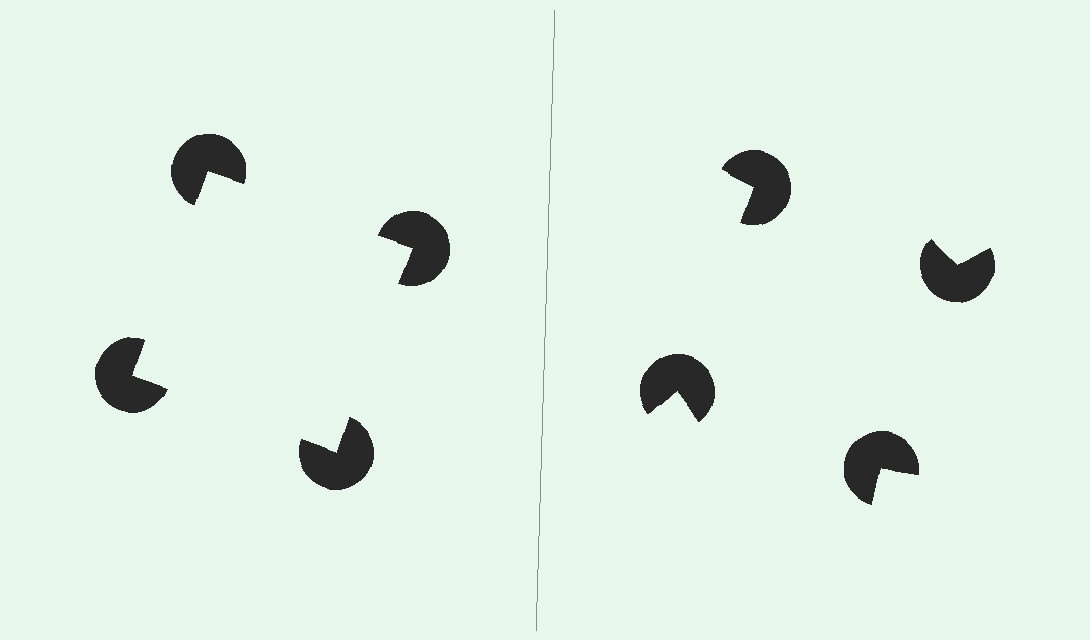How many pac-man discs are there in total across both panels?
8 — 4 on each side.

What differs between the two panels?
The pac-man discs are positioned identically on both sides; only the wedge orientations differ. On the left they align to a square; on the right they are misaligned.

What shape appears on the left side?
An illusory square.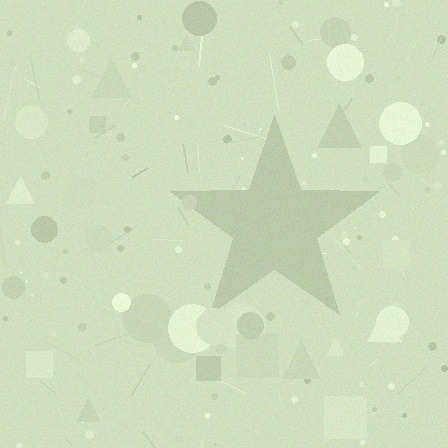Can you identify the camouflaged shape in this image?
The camouflaged shape is a star.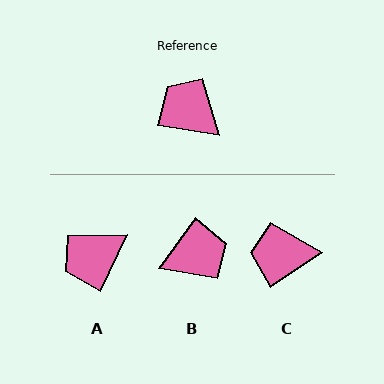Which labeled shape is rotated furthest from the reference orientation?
B, about 117 degrees away.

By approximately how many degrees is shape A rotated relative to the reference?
Approximately 75 degrees counter-clockwise.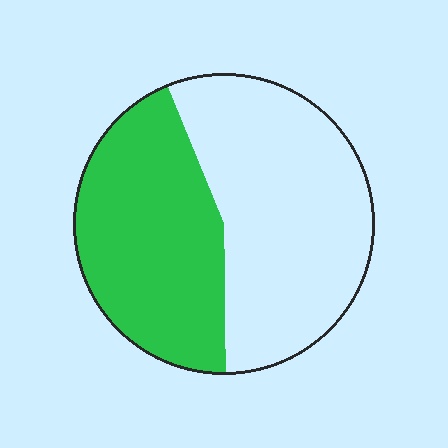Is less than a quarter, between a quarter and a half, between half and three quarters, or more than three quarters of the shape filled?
Between a quarter and a half.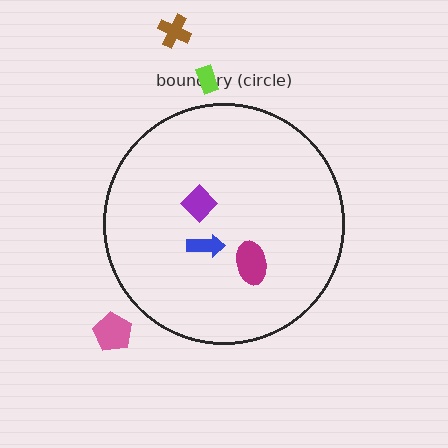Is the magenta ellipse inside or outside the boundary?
Inside.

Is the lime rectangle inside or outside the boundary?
Outside.